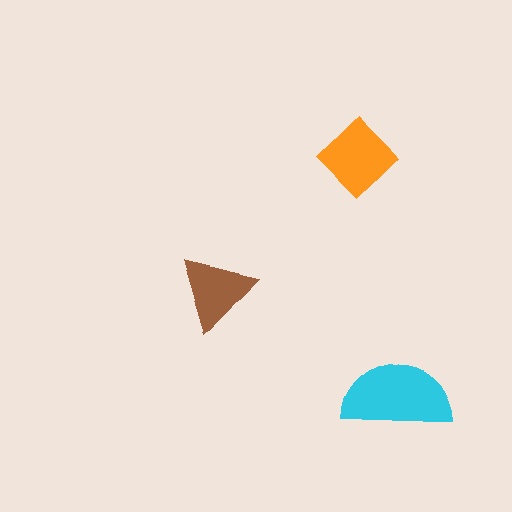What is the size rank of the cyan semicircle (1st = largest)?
1st.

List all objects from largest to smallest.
The cyan semicircle, the orange diamond, the brown triangle.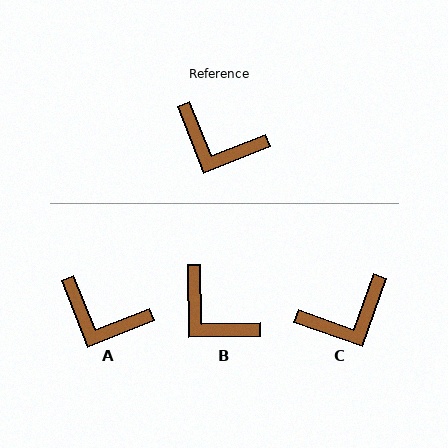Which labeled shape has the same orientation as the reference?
A.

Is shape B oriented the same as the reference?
No, it is off by about 21 degrees.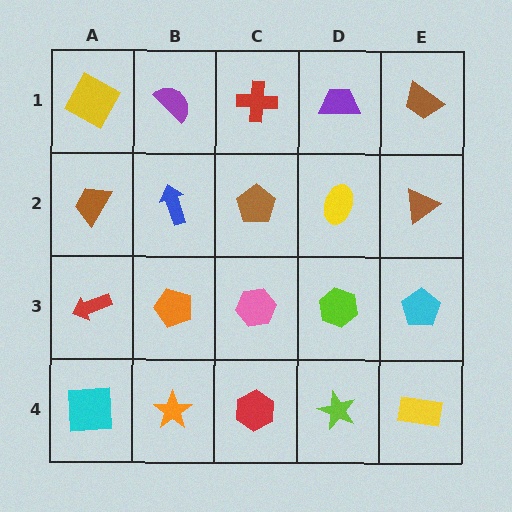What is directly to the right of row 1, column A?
A purple semicircle.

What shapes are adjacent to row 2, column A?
A yellow square (row 1, column A), a red arrow (row 3, column A), a blue arrow (row 2, column B).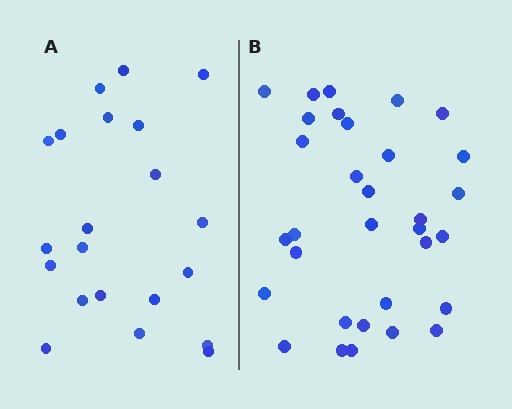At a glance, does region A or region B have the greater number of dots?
Region B (the right region) has more dots.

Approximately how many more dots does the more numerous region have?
Region B has roughly 12 or so more dots than region A.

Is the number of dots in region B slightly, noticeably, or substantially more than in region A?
Region B has substantially more. The ratio is roughly 1.5 to 1.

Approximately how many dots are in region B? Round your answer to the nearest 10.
About 30 dots. (The exact count is 32, which rounds to 30.)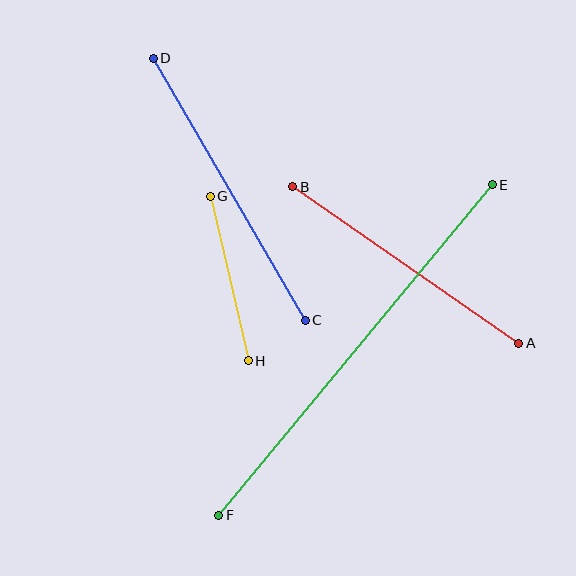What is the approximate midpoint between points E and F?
The midpoint is at approximately (355, 350) pixels.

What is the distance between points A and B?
The distance is approximately 275 pixels.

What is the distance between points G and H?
The distance is approximately 169 pixels.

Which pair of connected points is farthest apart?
Points E and F are farthest apart.